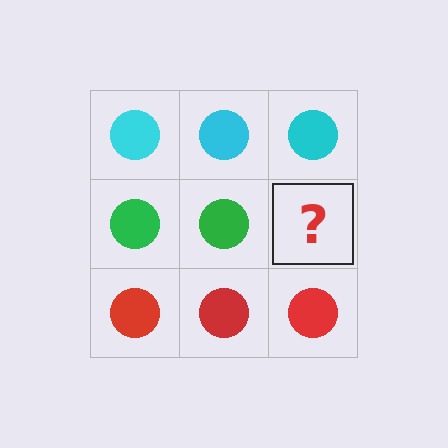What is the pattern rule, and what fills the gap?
The rule is that each row has a consistent color. The gap should be filled with a green circle.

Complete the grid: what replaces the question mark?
The question mark should be replaced with a green circle.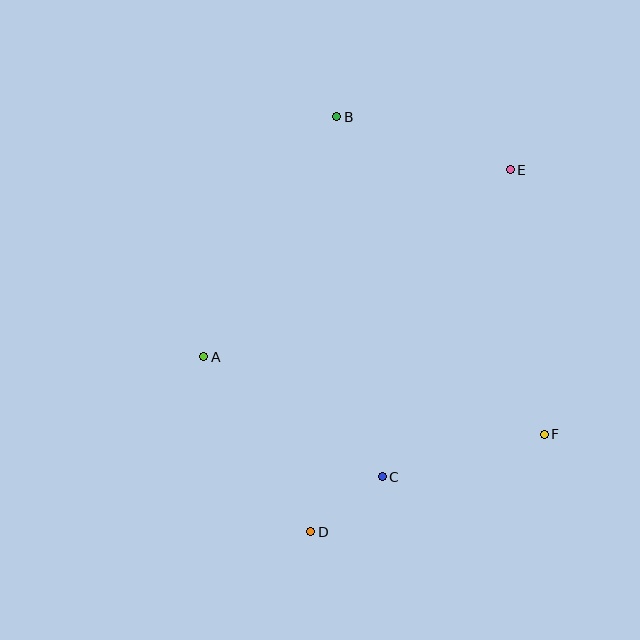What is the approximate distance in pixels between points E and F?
The distance between E and F is approximately 266 pixels.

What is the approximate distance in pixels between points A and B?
The distance between A and B is approximately 275 pixels.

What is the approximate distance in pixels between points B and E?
The distance between B and E is approximately 181 pixels.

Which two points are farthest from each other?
Points B and D are farthest from each other.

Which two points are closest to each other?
Points C and D are closest to each other.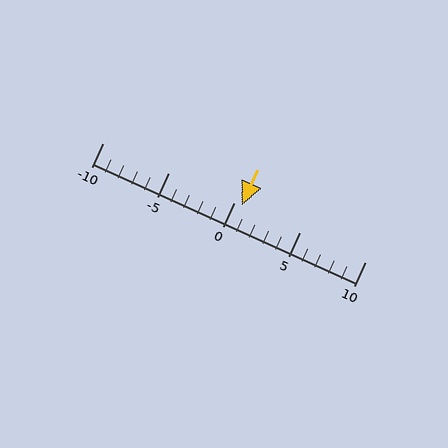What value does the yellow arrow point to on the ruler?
The yellow arrow points to approximately 1.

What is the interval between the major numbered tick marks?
The major tick marks are spaced 5 units apart.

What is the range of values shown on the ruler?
The ruler shows values from -10 to 10.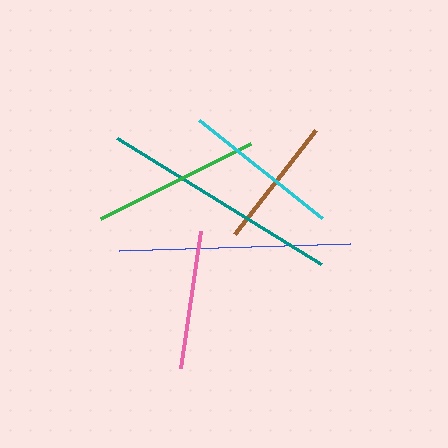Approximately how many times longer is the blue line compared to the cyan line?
The blue line is approximately 1.5 times the length of the cyan line.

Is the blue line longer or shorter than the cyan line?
The blue line is longer than the cyan line.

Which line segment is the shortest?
The brown line is the shortest at approximately 131 pixels.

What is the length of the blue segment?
The blue segment is approximately 231 pixels long.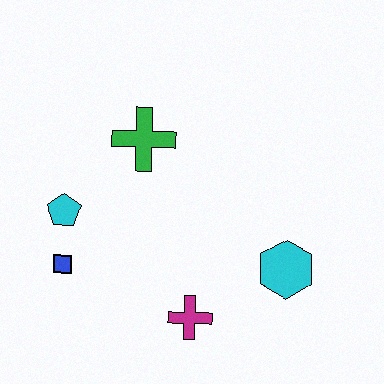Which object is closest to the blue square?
The cyan pentagon is closest to the blue square.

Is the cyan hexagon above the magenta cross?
Yes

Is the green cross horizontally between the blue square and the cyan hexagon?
Yes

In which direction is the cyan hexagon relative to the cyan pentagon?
The cyan hexagon is to the right of the cyan pentagon.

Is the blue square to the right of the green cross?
No